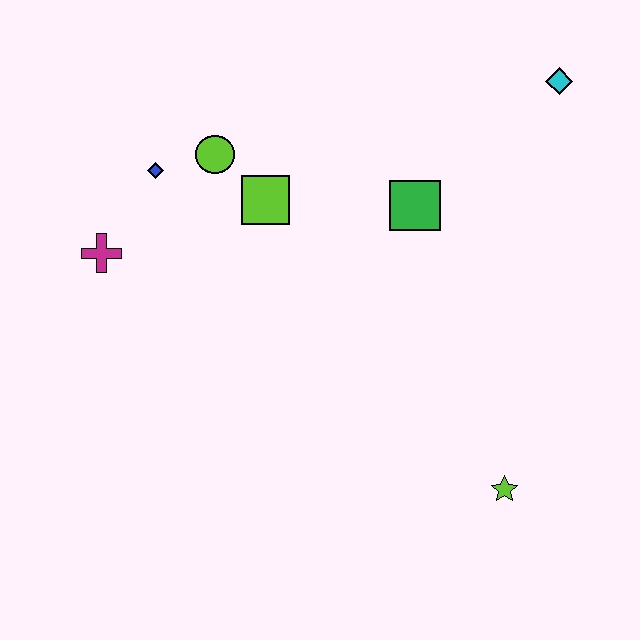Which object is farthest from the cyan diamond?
The magenta cross is farthest from the cyan diamond.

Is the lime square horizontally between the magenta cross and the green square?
Yes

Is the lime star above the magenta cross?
No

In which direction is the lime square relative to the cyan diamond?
The lime square is to the left of the cyan diamond.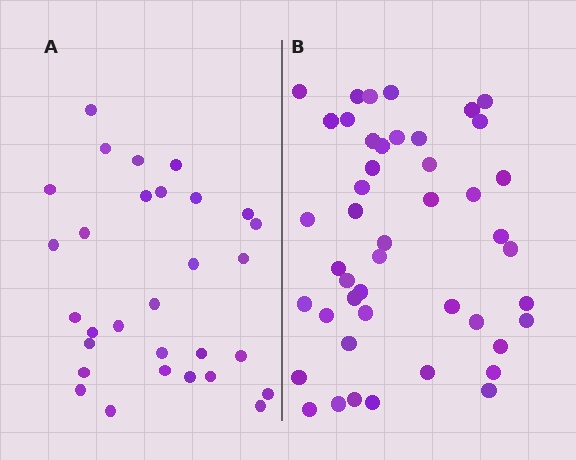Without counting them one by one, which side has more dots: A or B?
Region B (the right region) has more dots.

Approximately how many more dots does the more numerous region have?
Region B has approximately 15 more dots than region A.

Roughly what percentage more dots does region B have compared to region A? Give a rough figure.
About 55% more.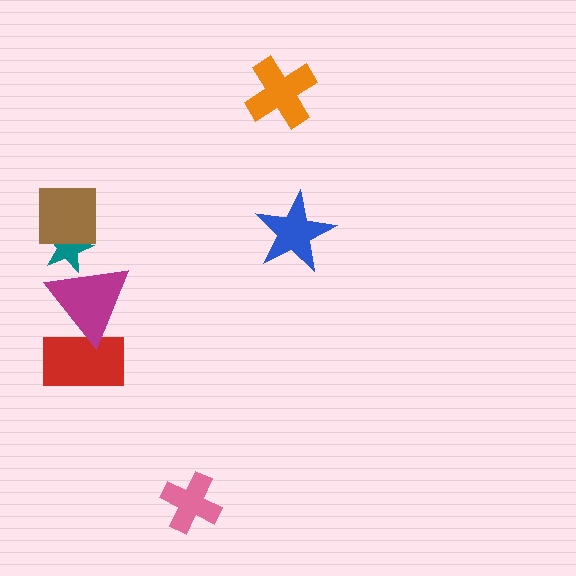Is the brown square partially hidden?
No, no other shape covers it.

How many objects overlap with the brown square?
1 object overlaps with the brown square.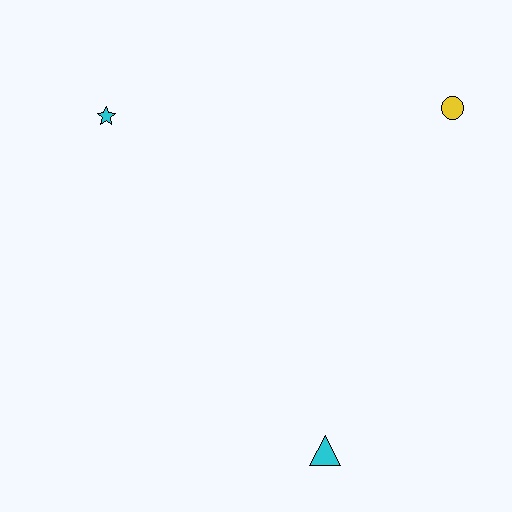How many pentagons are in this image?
There are no pentagons.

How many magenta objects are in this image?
There are no magenta objects.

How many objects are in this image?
There are 3 objects.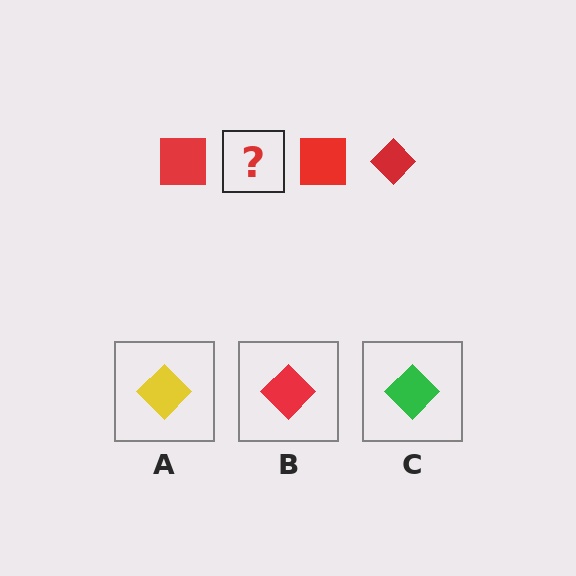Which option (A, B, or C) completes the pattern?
B.